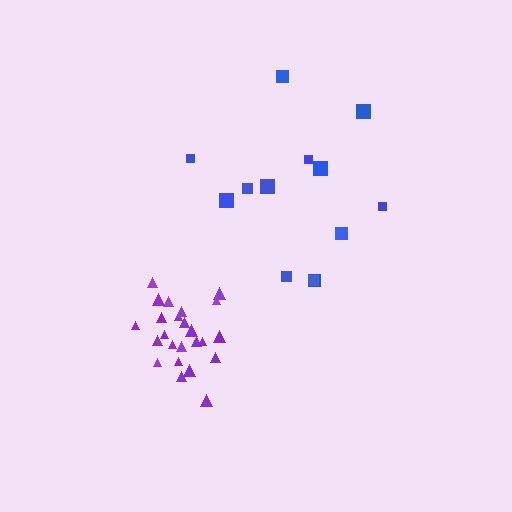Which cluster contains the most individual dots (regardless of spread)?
Purple (24).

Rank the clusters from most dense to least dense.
purple, blue.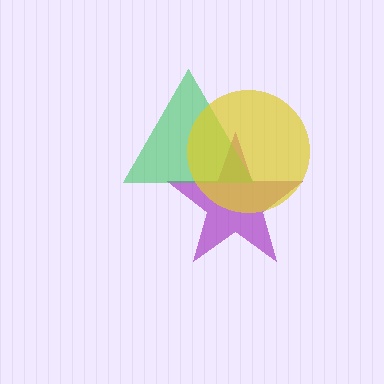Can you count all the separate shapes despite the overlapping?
Yes, there are 3 separate shapes.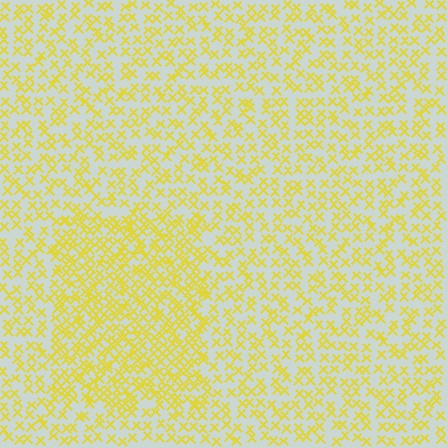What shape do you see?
I see a rectangle.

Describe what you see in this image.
The image contains small yellow elements arranged at two different densities. A rectangle-shaped region is visible where the elements are more densely packed than the surrounding area.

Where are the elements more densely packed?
The elements are more densely packed inside the rectangle boundary.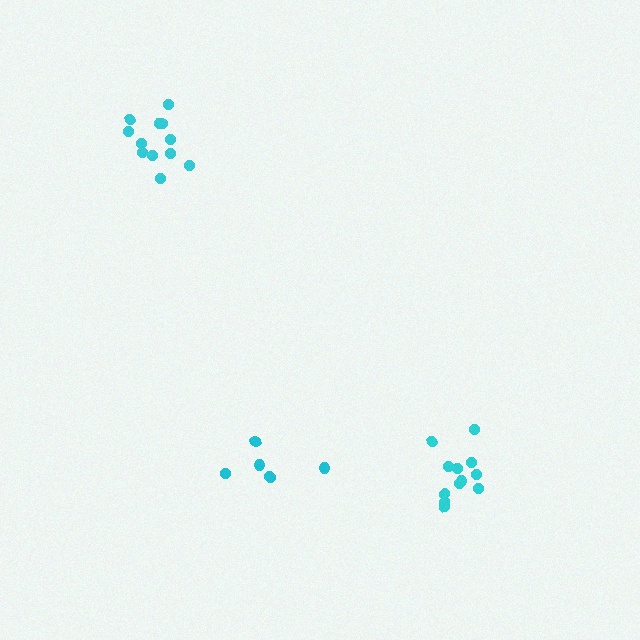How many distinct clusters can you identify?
There are 3 distinct clusters.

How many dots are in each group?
Group 1: 12 dots, Group 2: 12 dots, Group 3: 6 dots (30 total).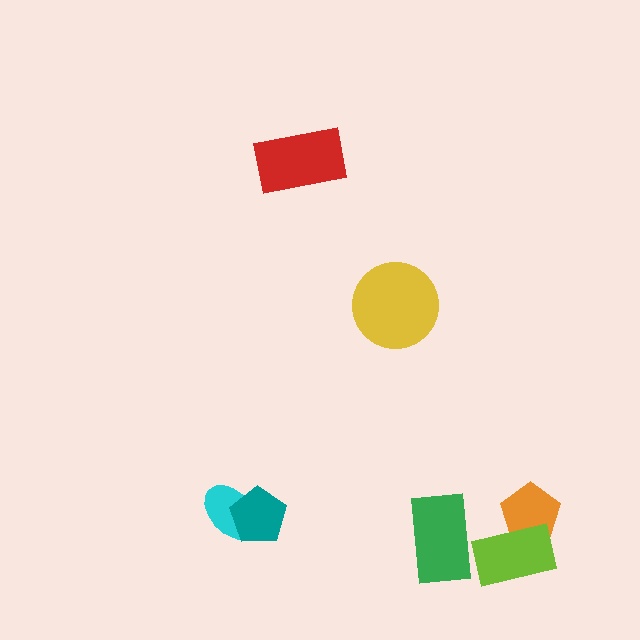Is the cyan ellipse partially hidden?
Yes, it is partially covered by another shape.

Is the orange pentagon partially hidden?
Yes, it is partially covered by another shape.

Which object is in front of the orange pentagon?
The lime rectangle is in front of the orange pentagon.